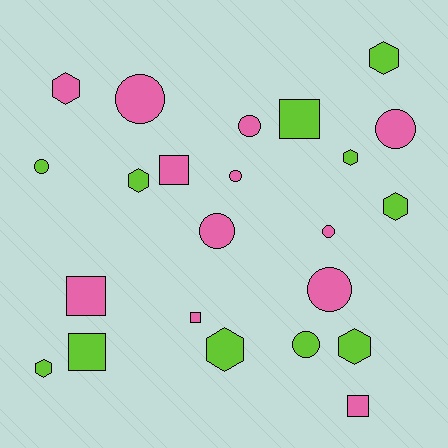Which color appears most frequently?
Pink, with 12 objects.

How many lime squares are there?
There are 2 lime squares.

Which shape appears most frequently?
Circle, with 9 objects.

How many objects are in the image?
There are 23 objects.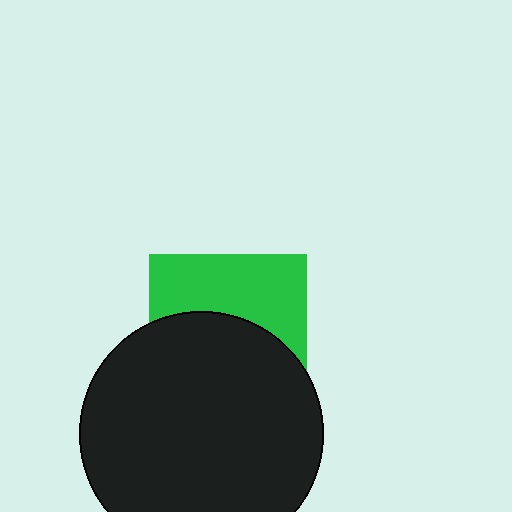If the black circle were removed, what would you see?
You would see the complete green square.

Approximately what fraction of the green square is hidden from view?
Roughly 55% of the green square is hidden behind the black circle.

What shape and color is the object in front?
The object in front is a black circle.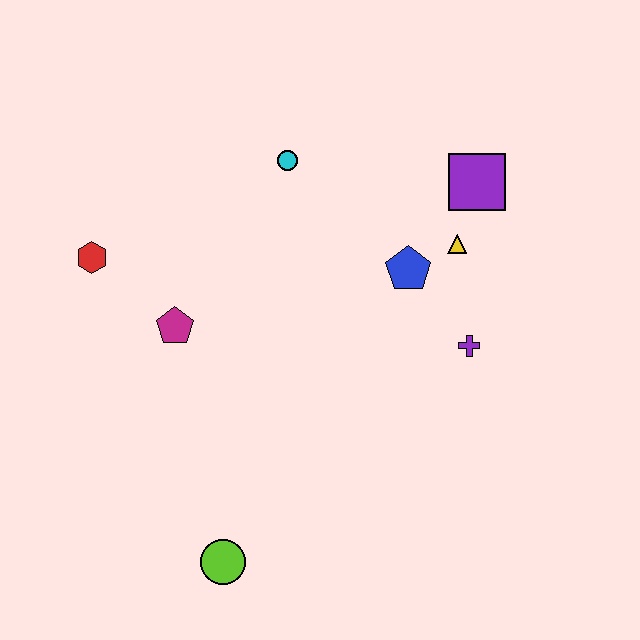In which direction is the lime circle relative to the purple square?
The lime circle is below the purple square.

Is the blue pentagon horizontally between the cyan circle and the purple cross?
Yes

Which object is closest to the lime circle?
The magenta pentagon is closest to the lime circle.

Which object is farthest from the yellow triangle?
The lime circle is farthest from the yellow triangle.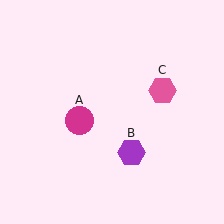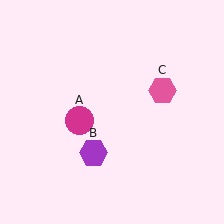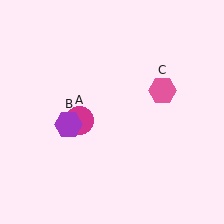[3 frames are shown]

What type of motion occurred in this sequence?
The purple hexagon (object B) rotated clockwise around the center of the scene.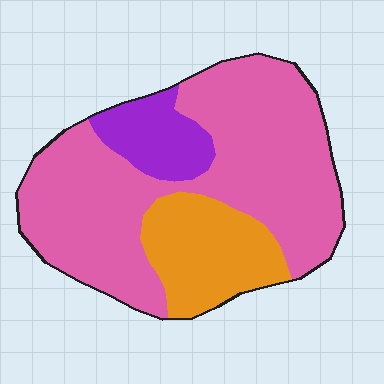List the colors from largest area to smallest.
From largest to smallest: pink, orange, purple.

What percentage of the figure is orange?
Orange covers 21% of the figure.